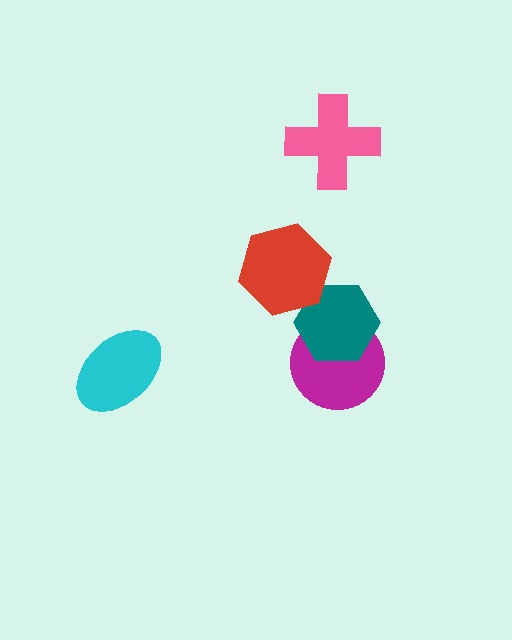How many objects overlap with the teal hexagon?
2 objects overlap with the teal hexagon.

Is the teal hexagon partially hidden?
Yes, it is partially covered by another shape.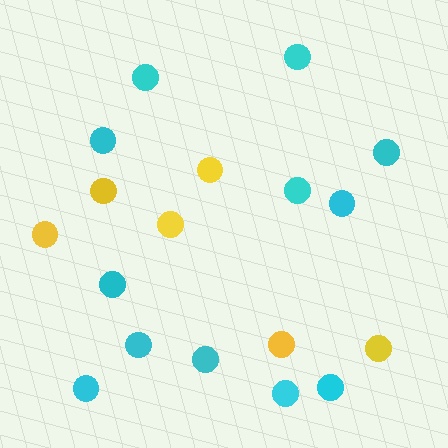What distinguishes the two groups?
There are 2 groups: one group of yellow circles (6) and one group of cyan circles (12).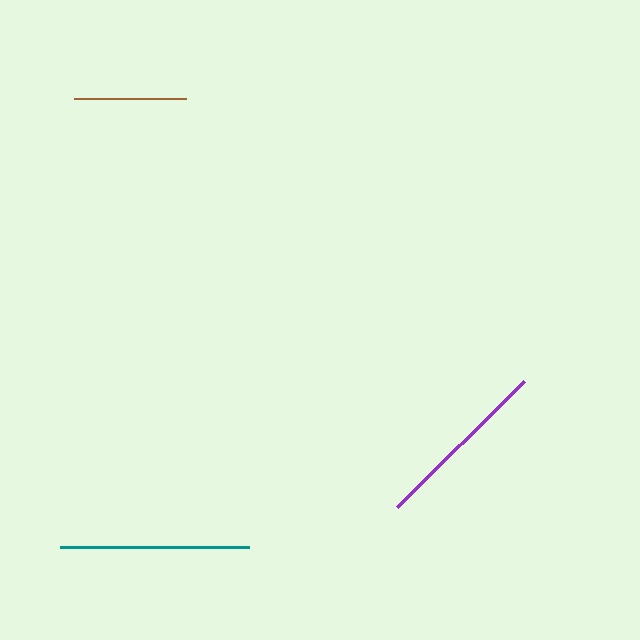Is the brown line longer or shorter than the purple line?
The purple line is longer than the brown line.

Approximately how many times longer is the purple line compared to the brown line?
The purple line is approximately 1.6 times the length of the brown line.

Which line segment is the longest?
The teal line is the longest at approximately 188 pixels.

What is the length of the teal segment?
The teal segment is approximately 188 pixels long.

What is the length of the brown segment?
The brown segment is approximately 112 pixels long.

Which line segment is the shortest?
The brown line is the shortest at approximately 112 pixels.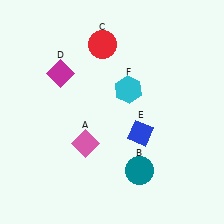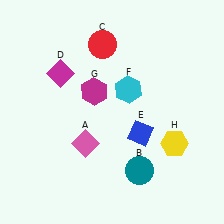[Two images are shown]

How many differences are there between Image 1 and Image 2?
There are 2 differences between the two images.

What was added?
A magenta hexagon (G), a yellow hexagon (H) were added in Image 2.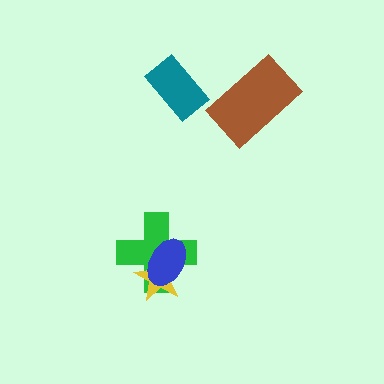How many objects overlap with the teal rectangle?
0 objects overlap with the teal rectangle.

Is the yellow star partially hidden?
Yes, it is partially covered by another shape.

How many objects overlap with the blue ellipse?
2 objects overlap with the blue ellipse.